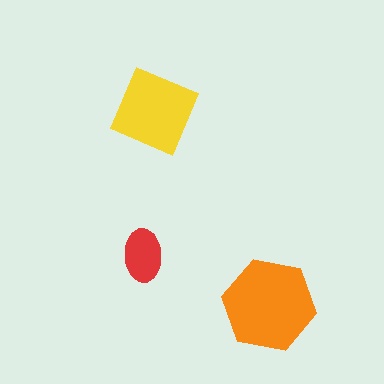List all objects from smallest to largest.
The red ellipse, the yellow diamond, the orange hexagon.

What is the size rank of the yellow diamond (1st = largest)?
2nd.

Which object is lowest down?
The orange hexagon is bottommost.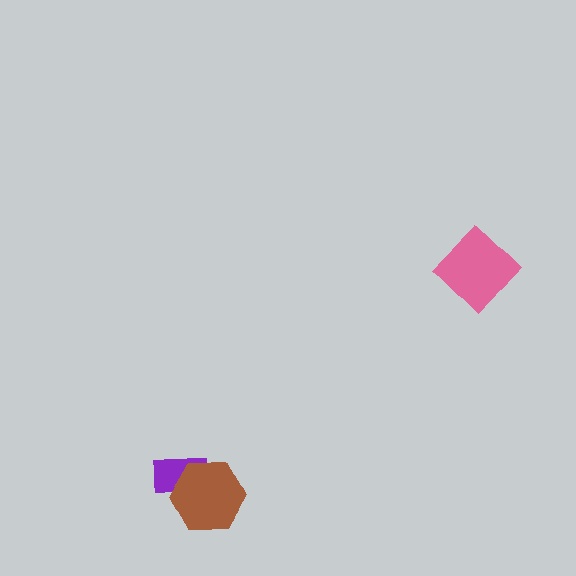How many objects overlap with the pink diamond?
0 objects overlap with the pink diamond.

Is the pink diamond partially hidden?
No, no other shape covers it.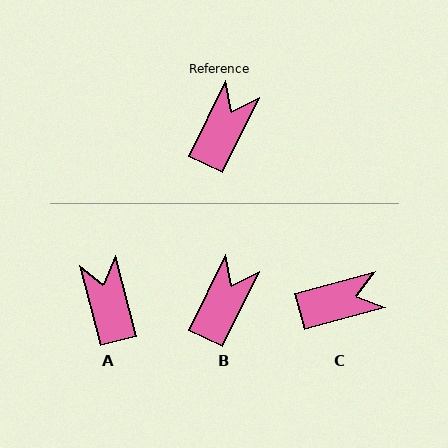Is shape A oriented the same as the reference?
No, it is off by about 41 degrees.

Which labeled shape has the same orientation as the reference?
B.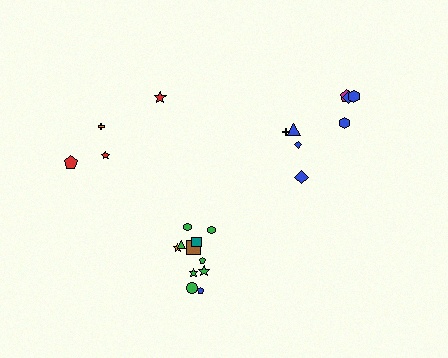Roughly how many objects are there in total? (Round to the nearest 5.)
Roughly 25 objects in total.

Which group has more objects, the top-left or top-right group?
The top-right group.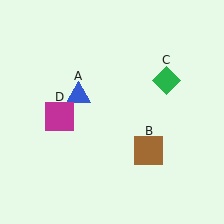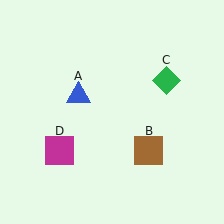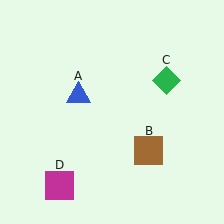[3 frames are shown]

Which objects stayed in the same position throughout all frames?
Blue triangle (object A) and brown square (object B) and green diamond (object C) remained stationary.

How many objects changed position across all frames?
1 object changed position: magenta square (object D).